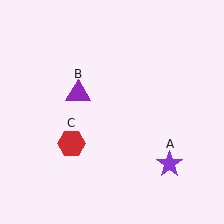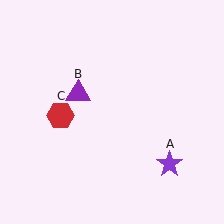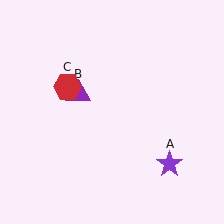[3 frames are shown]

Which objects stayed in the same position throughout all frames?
Purple star (object A) and purple triangle (object B) remained stationary.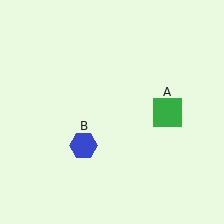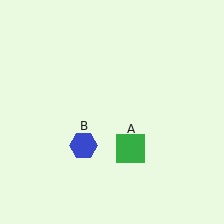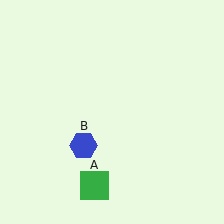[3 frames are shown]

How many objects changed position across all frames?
1 object changed position: green square (object A).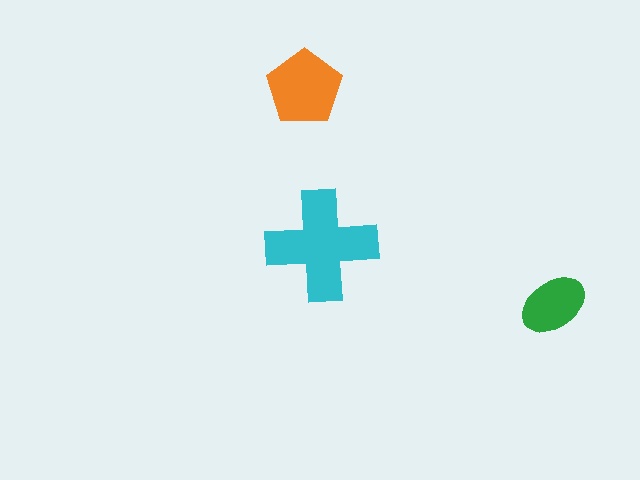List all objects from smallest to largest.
The green ellipse, the orange pentagon, the cyan cross.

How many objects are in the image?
There are 3 objects in the image.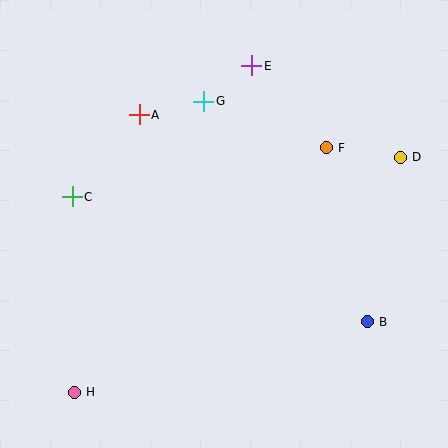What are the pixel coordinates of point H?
Point H is at (74, 392).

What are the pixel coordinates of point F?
Point F is at (326, 148).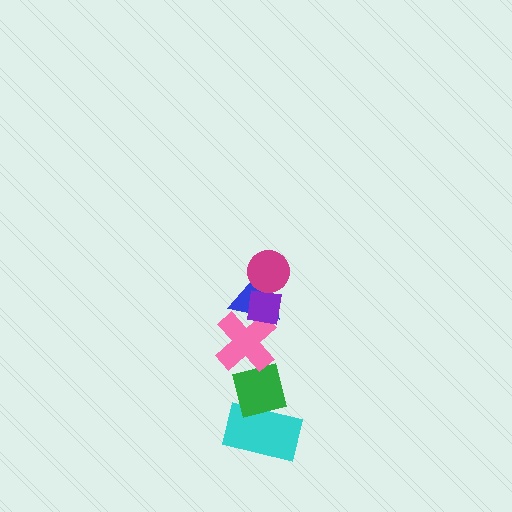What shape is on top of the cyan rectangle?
The green square is on top of the cyan rectangle.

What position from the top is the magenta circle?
The magenta circle is 1st from the top.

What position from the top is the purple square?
The purple square is 2nd from the top.